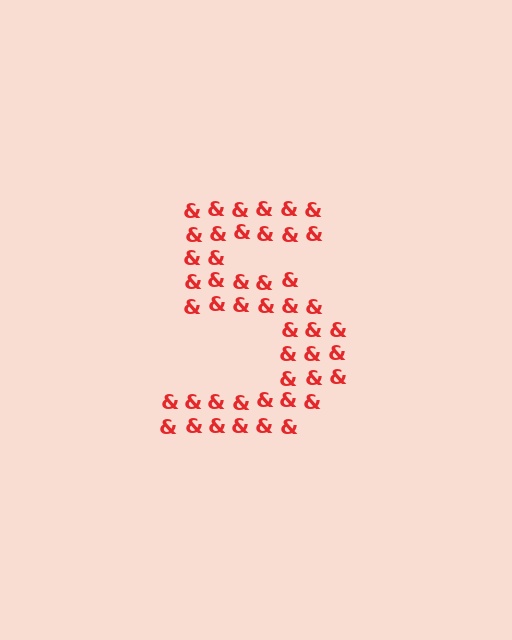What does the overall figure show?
The overall figure shows the digit 5.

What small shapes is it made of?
It is made of small ampersands.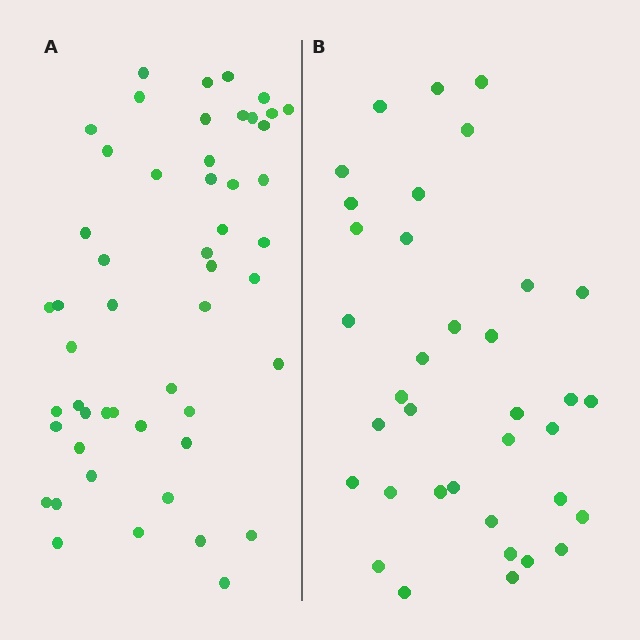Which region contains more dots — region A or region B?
Region A (the left region) has more dots.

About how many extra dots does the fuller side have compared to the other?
Region A has approximately 15 more dots than region B.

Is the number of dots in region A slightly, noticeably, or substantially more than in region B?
Region A has noticeably more, but not dramatically so. The ratio is roughly 1.4 to 1.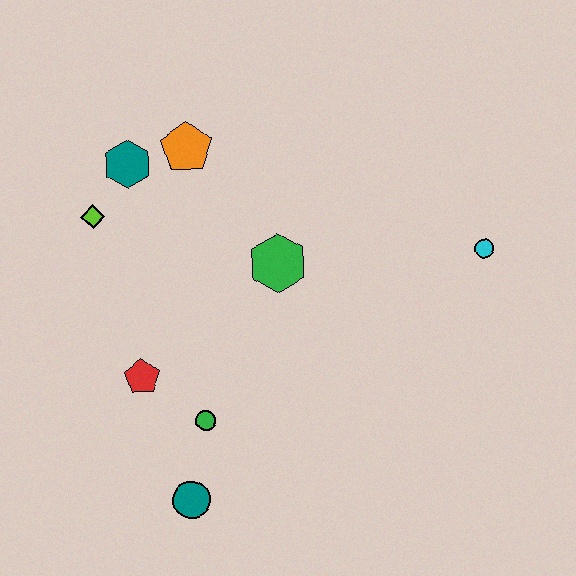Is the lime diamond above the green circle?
Yes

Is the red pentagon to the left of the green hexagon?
Yes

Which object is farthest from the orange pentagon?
The teal circle is farthest from the orange pentagon.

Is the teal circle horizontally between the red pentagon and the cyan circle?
Yes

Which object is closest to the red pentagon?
The green circle is closest to the red pentagon.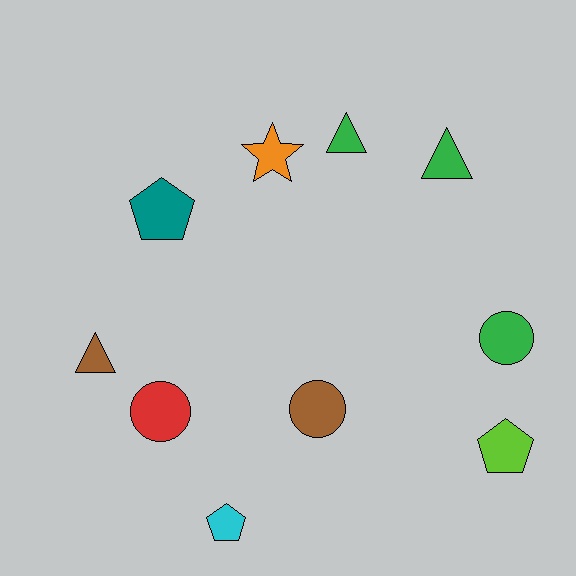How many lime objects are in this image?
There is 1 lime object.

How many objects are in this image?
There are 10 objects.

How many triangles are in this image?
There are 3 triangles.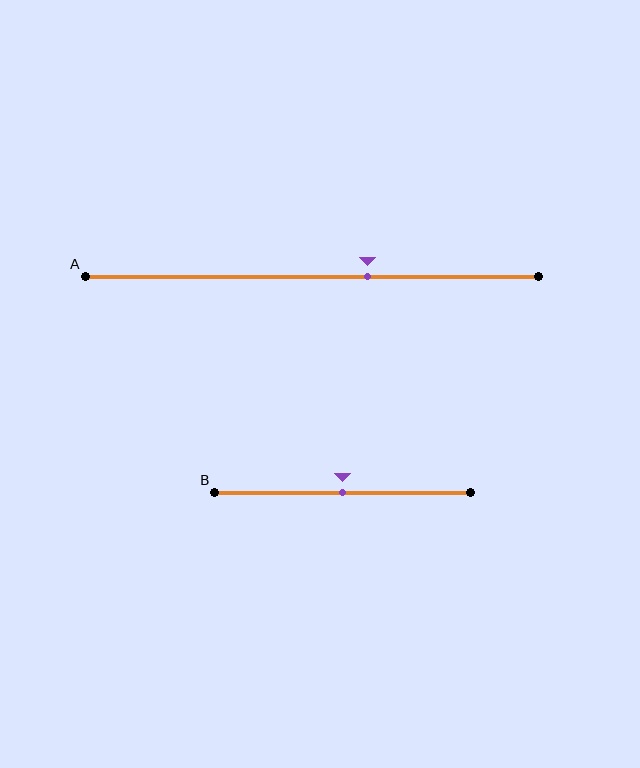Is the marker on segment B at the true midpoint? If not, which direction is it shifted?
Yes, the marker on segment B is at the true midpoint.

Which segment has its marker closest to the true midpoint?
Segment B has its marker closest to the true midpoint.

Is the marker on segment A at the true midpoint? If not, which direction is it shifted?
No, the marker on segment A is shifted to the right by about 12% of the segment length.